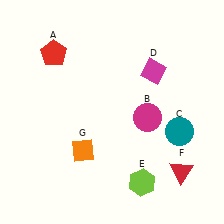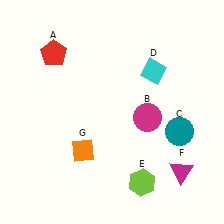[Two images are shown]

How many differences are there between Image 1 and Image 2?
There are 2 differences between the two images.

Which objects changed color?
D changed from magenta to cyan. F changed from red to magenta.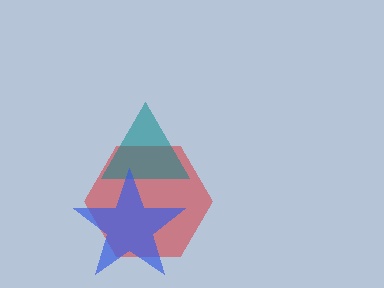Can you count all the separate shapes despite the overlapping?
Yes, there are 3 separate shapes.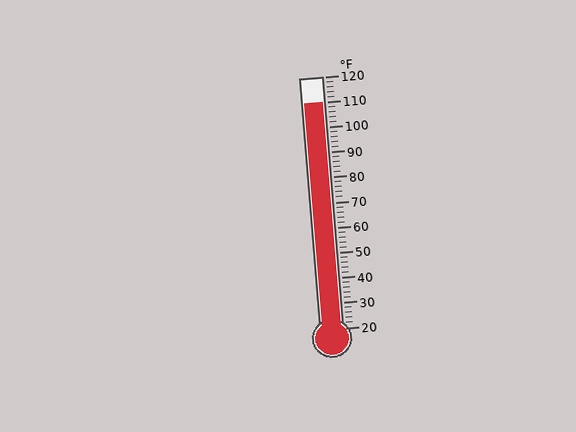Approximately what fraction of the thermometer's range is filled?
The thermometer is filled to approximately 90% of its range.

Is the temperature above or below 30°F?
The temperature is above 30°F.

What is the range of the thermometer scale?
The thermometer scale ranges from 20°F to 120°F.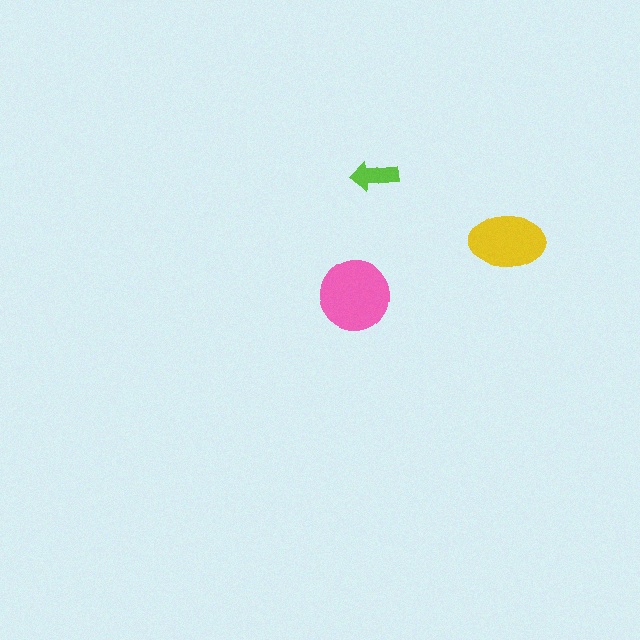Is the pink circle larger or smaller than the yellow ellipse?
Larger.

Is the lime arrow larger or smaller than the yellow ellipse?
Smaller.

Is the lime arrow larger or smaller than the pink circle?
Smaller.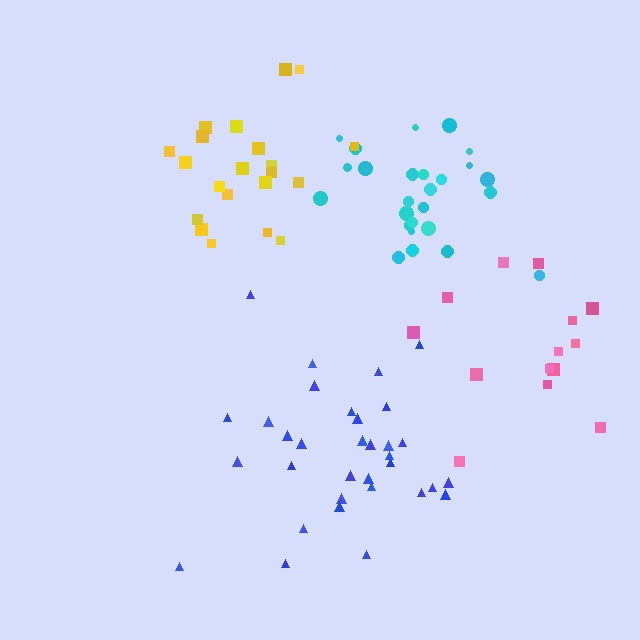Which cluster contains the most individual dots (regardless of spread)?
Blue (33).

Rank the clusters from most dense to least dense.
cyan, blue, yellow, pink.